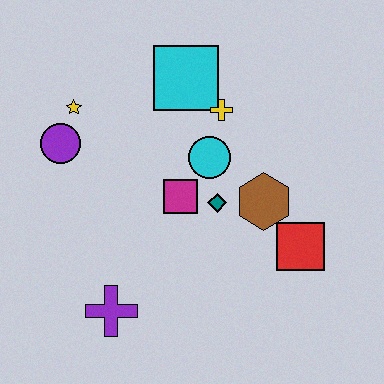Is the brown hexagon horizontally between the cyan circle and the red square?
Yes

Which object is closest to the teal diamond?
The magenta square is closest to the teal diamond.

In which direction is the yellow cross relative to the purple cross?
The yellow cross is above the purple cross.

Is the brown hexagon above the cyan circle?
No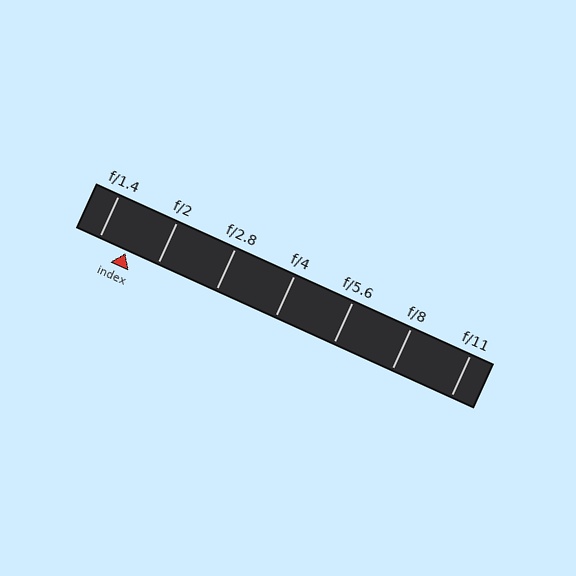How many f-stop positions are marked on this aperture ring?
There are 7 f-stop positions marked.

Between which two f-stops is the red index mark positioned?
The index mark is between f/1.4 and f/2.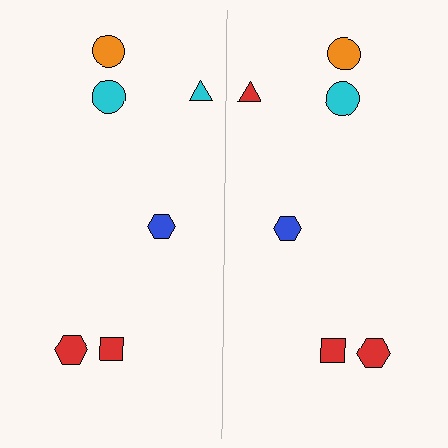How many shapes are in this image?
There are 12 shapes in this image.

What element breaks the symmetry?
The red triangle on the right side breaks the symmetry — its mirror counterpart is cyan.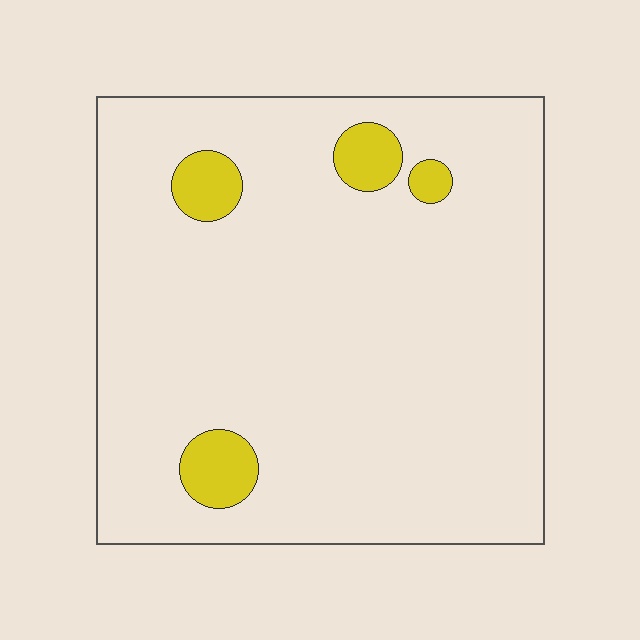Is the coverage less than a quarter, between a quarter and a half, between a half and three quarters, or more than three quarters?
Less than a quarter.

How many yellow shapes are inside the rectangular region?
4.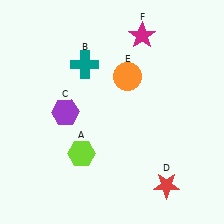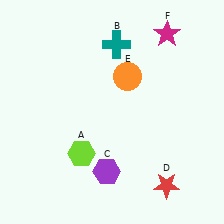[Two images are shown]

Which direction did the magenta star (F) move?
The magenta star (F) moved right.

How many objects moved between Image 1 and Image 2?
3 objects moved between the two images.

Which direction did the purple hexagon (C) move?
The purple hexagon (C) moved down.